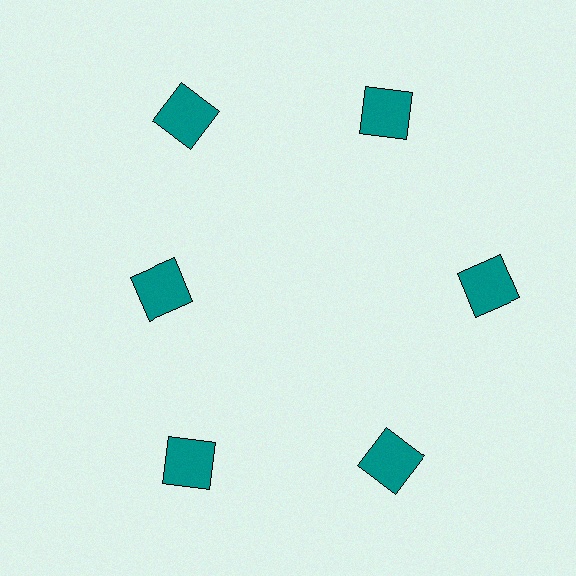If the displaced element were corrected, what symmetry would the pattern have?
It would have 6-fold rotational symmetry — the pattern would map onto itself every 60 degrees.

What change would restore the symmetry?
The symmetry would be restored by moving it outward, back onto the ring so that all 6 squares sit at equal angles and equal distance from the center.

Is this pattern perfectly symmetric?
No. The 6 teal squares are arranged in a ring, but one element near the 9 o'clock position is pulled inward toward the center, breaking the 6-fold rotational symmetry.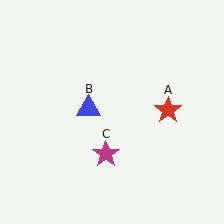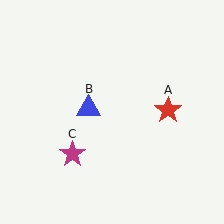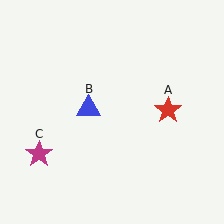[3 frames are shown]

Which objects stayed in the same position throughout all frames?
Red star (object A) and blue triangle (object B) remained stationary.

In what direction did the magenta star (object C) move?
The magenta star (object C) moved left.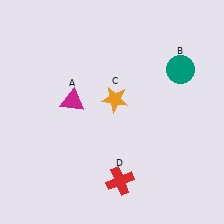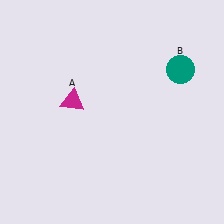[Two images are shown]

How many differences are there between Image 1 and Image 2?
There are 2 differences between the two images.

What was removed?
The red cross (D), the orange star (C) were removed in Image 2.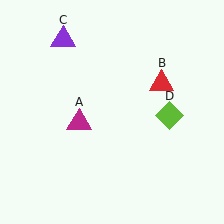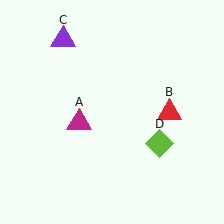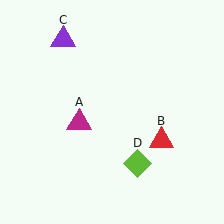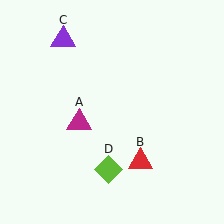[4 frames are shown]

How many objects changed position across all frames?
2 objects changed position: red triangle (object B), lime diamond (object D).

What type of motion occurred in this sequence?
The red triangle (object B), lime diamond (object D) rotated clockwise around the center of the scene.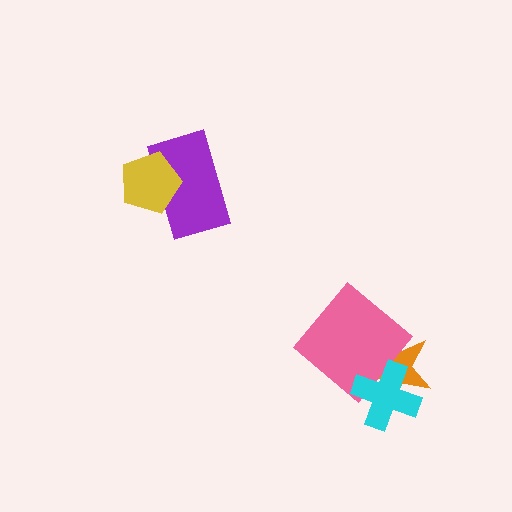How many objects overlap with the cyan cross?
2 objects overlap with the cyan cross.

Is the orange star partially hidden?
Yes, it is partially covered by another shape.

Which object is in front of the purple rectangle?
The yellow pentagon is in front of the purple rectangle.